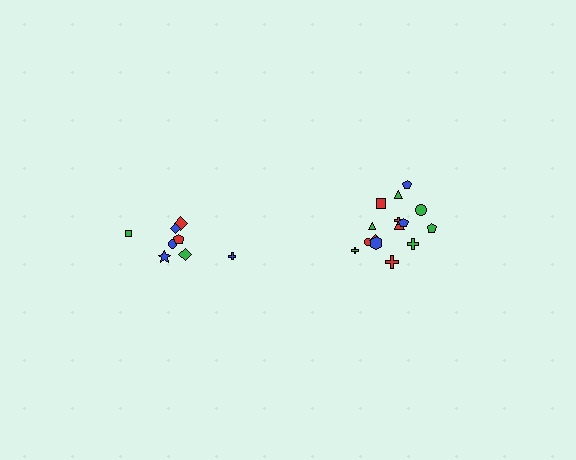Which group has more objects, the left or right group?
The right group.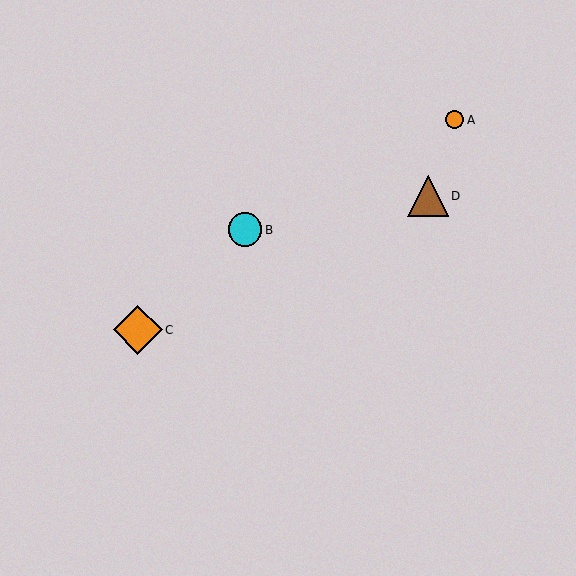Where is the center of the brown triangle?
The center of the brown triangle is at (428, 196).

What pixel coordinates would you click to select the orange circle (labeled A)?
Click at (455, 120) to select the orange circle A.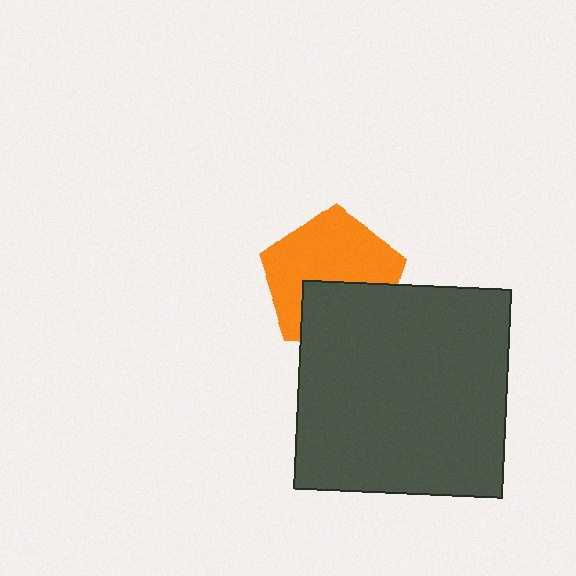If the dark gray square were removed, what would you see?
You would see the complete orange pentagon.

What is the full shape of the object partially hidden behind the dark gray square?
The partially hidden object is an orange pentagon.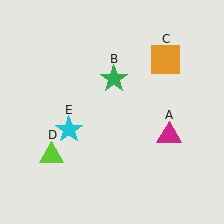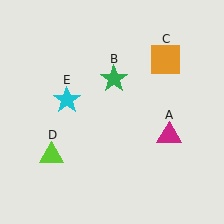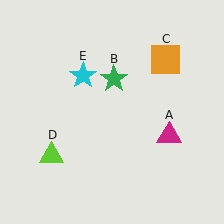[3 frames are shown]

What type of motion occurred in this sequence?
The cyan star (object E) rotated clockwise around the center of the scene.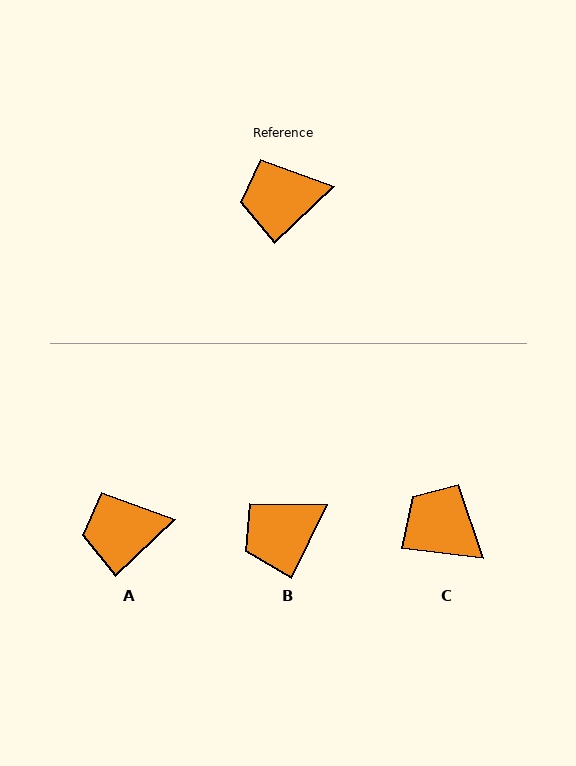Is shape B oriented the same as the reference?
No, it is off by about 20 degrees.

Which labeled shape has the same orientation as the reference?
A.